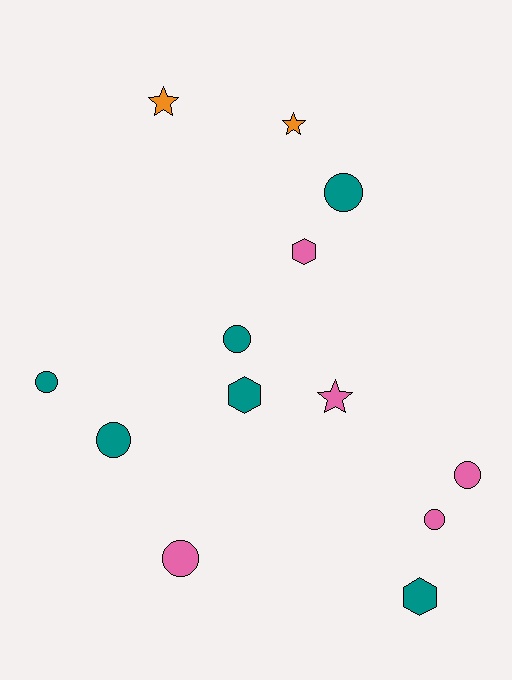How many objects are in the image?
There are 13 objects.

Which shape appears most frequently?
Circle, with 7 objects.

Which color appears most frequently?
Teal, with 6 objects.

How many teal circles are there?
There are 4 teal circles.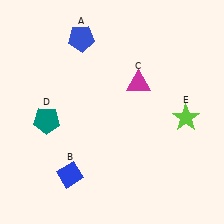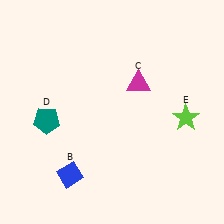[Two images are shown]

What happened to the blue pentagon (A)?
The blue pentagon (A) was removed in Image 2. It was in the top-left area of Image 1.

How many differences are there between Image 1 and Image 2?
There is 1 difference between the two images.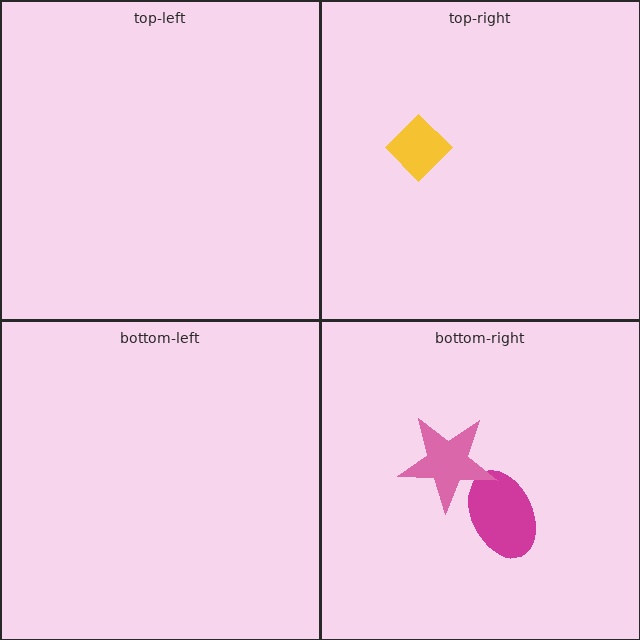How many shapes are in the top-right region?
1.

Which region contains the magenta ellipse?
The bottom-right region.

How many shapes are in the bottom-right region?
2.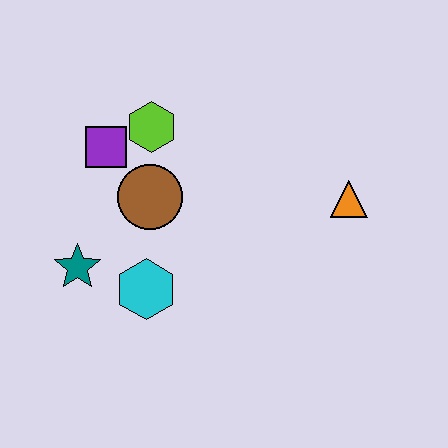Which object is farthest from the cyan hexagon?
The orange triangle is farthest from the cyan hexagon.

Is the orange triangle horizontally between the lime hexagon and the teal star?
No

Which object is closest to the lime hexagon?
The purple square is closest to the lime hexagon.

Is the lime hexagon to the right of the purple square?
Yes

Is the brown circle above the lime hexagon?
No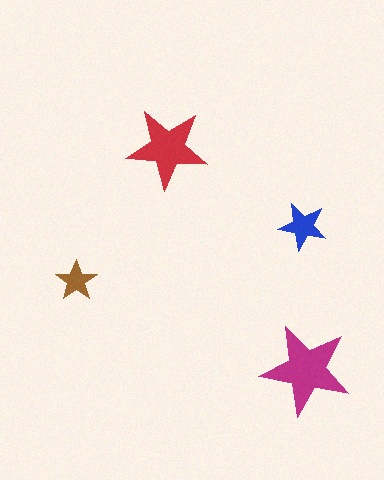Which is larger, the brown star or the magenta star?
The magenta one.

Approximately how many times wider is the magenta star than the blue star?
About 2 times wider.